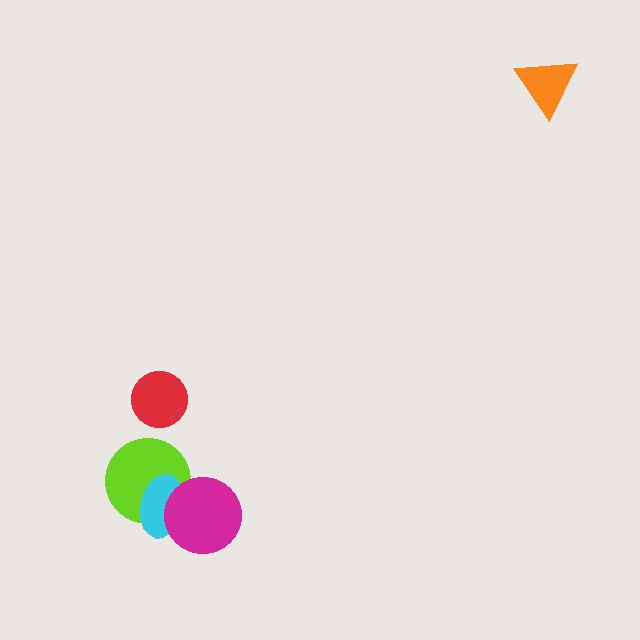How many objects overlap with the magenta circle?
2 objects overlap with the magenta circle.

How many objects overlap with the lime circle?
2 objects overlap with the lime circle.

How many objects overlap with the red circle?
0 objects overlap with the red circle.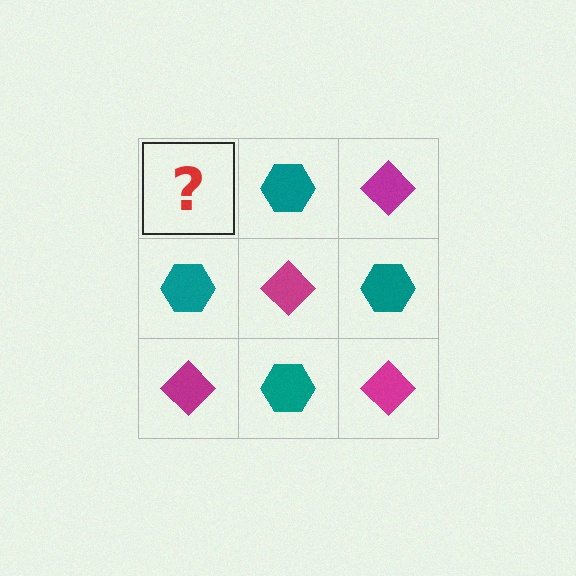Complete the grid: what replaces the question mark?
The question mark should be replaced with a magenta diamond.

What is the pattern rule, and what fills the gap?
The rule is that it alternates magenta diamond and teal hexagon in a checkerboard pattern. The gap should be filled with a magenta diamond.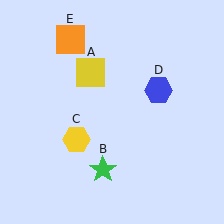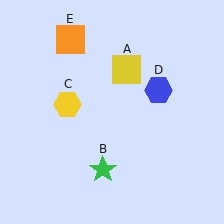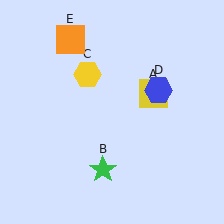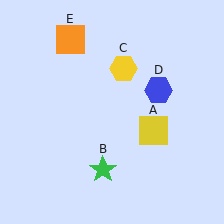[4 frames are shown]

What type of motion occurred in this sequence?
The yellow square (object A), yellow hexagon (object C) rotated clockwise around the center of the scene.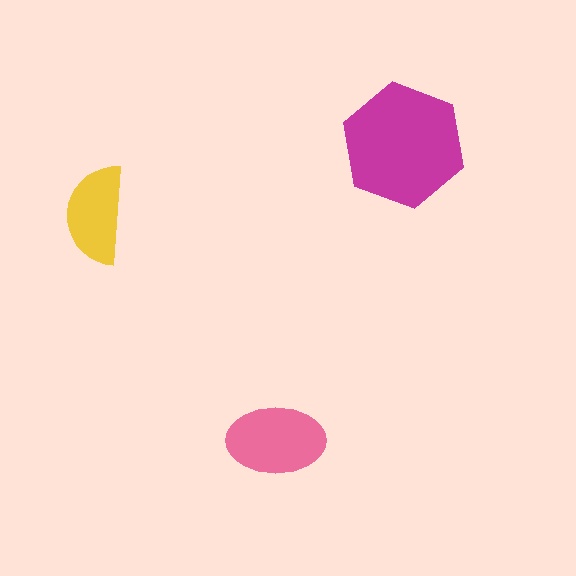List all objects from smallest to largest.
The yellow semicircle, the pink ellipse, the magenta hexagon.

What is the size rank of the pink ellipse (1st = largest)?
2nd.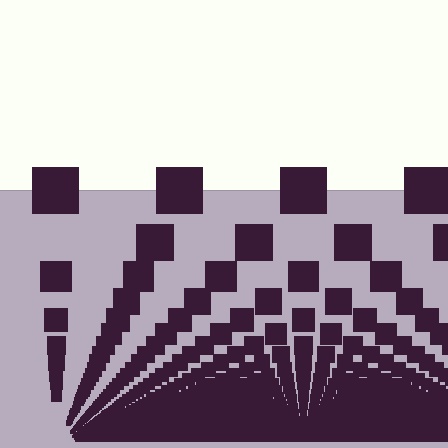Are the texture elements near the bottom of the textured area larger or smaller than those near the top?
Smaller. The gradient is inverted — elements near the bottom are smaller and denser.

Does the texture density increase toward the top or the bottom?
Density increases toward the bottom.